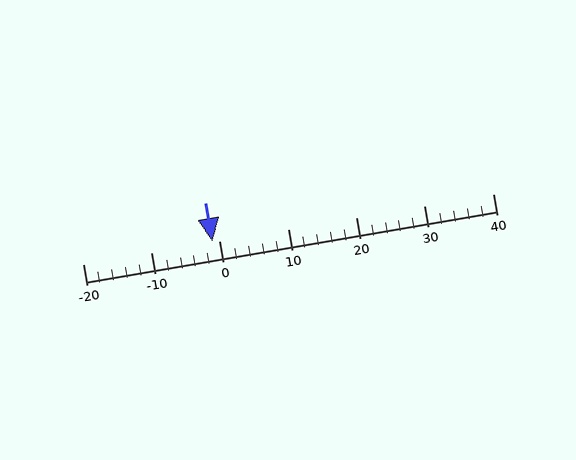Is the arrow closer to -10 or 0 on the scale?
The arrow is closer to 0.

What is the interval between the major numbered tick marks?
The major tick marks are spaced 10 units apart.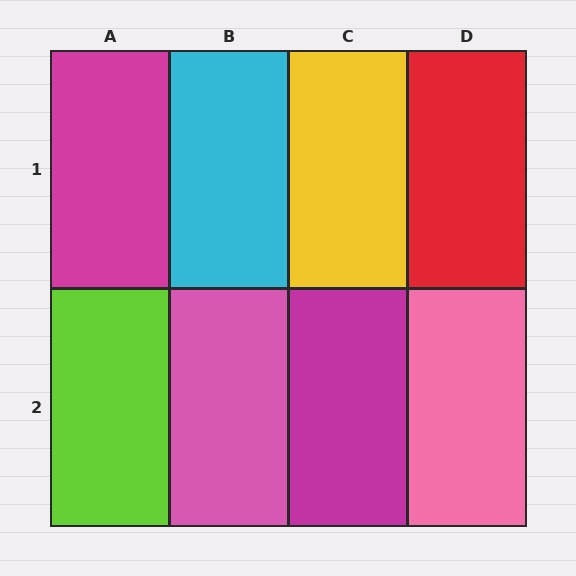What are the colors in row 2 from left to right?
Lime, pink, magenta, pink.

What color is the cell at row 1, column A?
Magenta.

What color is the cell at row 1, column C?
Yellow.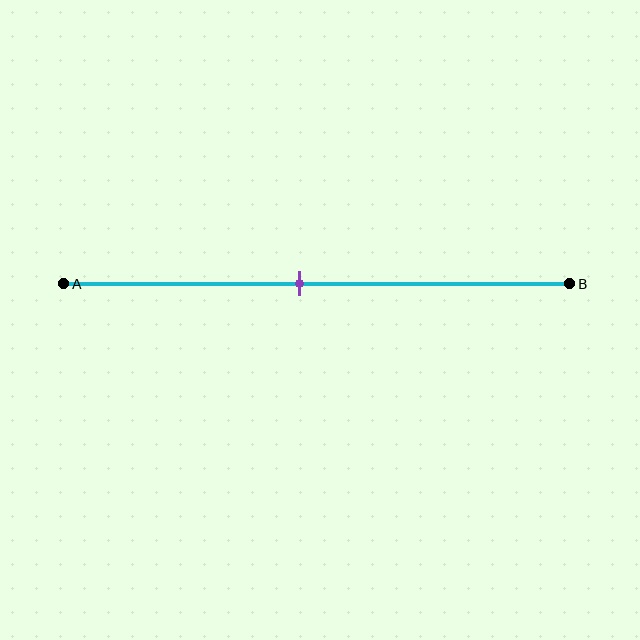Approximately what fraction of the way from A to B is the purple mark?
The purple mark is approximately 45% of the way from A to B.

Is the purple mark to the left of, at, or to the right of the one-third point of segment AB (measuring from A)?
The purple mark is to the right of the one-third point of segment AB.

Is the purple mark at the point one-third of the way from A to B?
No, the mark is at about 45% from A, not at the 33% one-third point.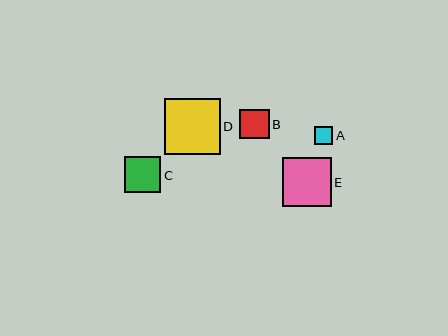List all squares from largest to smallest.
From largest to smallest: D, E, C, B, A.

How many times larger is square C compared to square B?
Square C is approximately 1.2 times the size of square B.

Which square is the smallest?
Square A is the smallest with a size of approximately 18 pixels.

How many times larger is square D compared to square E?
Square D is approximately 1.2 times the size of square E.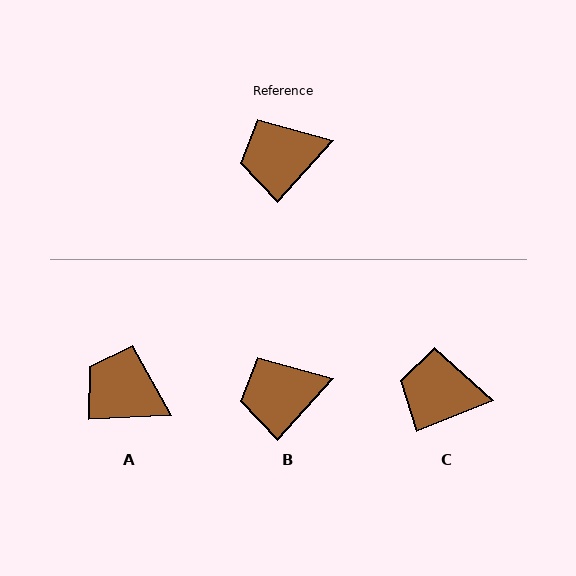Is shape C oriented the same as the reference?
No, it is off by about 26 degrees.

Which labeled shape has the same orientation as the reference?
B.